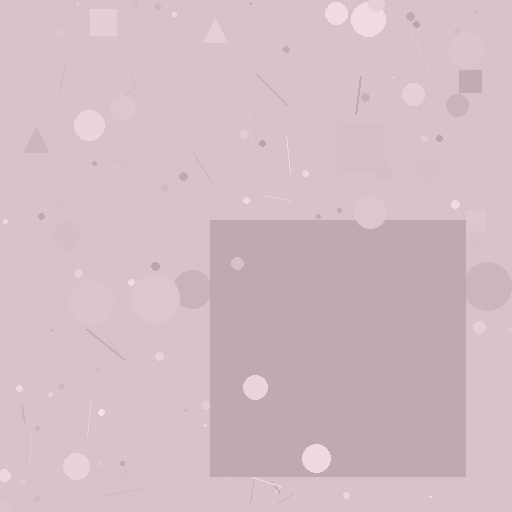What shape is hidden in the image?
A square is hidden in the image.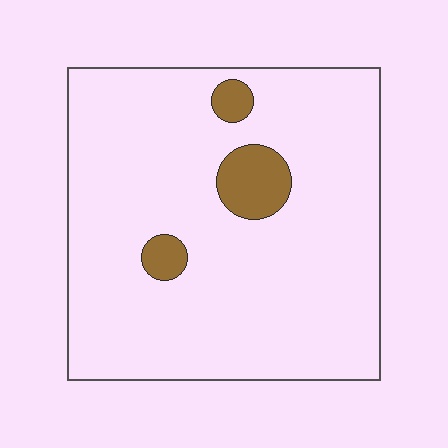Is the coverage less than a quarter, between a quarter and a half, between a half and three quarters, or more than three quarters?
Less than a quarter.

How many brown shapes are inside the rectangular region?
3.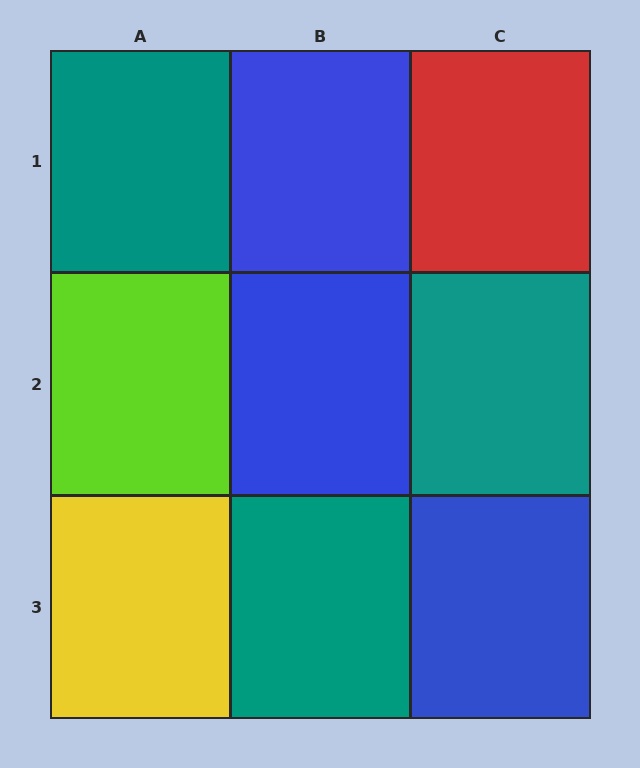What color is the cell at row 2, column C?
Teal.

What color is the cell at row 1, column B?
Blue.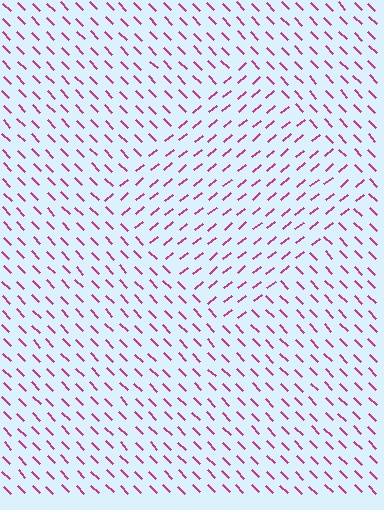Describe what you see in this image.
The image is filled with small magenta line segments. A diamond region in the image has lines oriented differently from the surrounding lines, creating a visible texture boundary.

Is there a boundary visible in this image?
Yes, there is a texture boundary formed by a change in line orientation.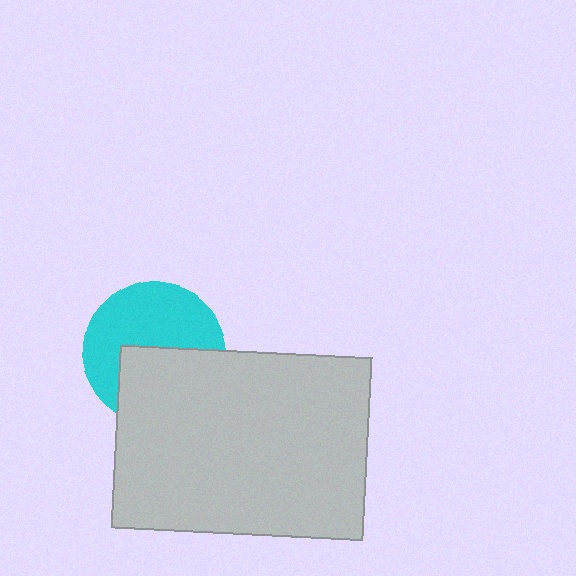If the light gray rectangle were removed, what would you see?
You would see the complete cyan circle.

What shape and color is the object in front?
The object in front is a light gray rectangle.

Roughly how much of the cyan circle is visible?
About half of it is visible (roughly 56%).